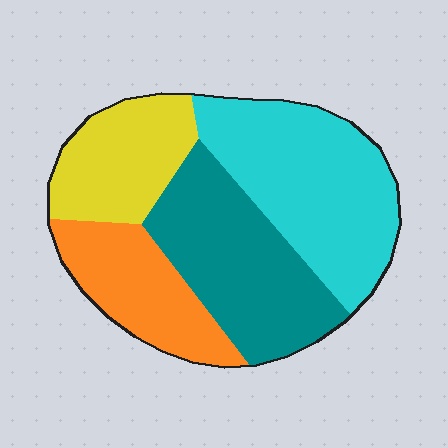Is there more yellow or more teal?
Teal.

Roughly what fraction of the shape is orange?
Orange covers around 20% of the shape.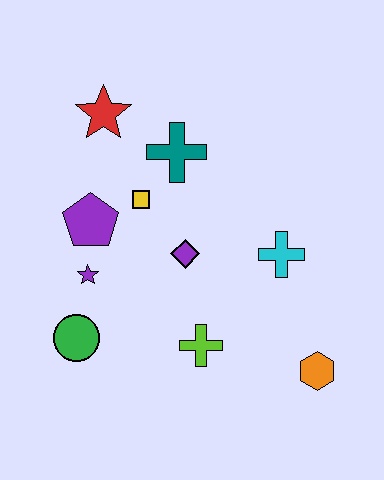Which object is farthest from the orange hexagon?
The red star is farthest from the orange hexagon.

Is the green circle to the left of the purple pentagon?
Yes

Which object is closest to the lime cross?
The purple diamond is closest to the lime cross.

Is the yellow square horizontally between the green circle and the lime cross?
Yes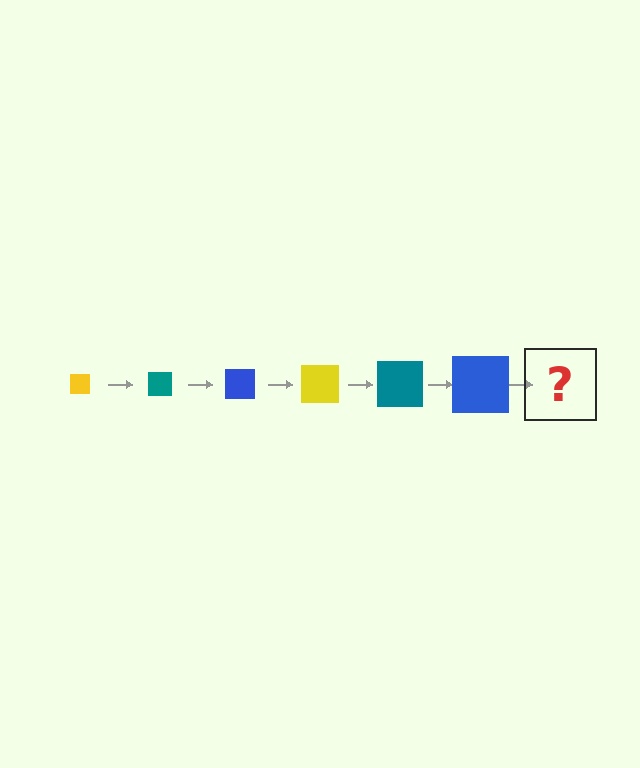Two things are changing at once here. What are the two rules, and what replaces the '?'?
The two rules are that the square grows larger each step and the color cycles through yellow, teal, and blue. The '?' should be a yellow square, larger than the previous one.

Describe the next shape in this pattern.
It should be a yellow square, larger than the previous one.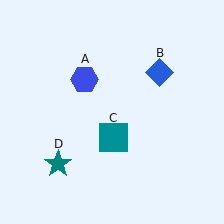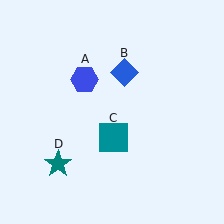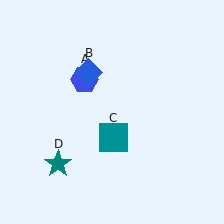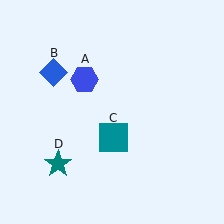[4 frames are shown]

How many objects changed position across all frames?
1 object changed position: blue diamond (object B).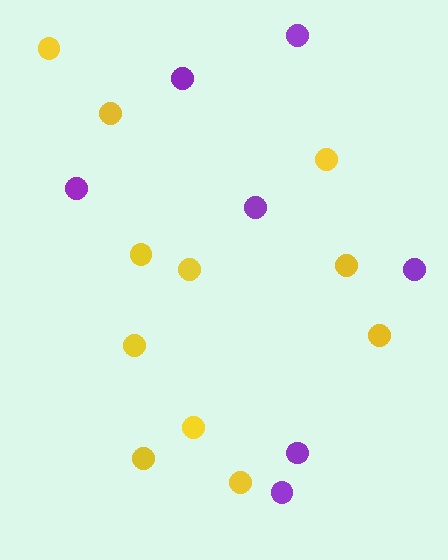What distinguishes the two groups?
There are 2 groups: one group of purple circles (7) and one group of yellow circles (11).